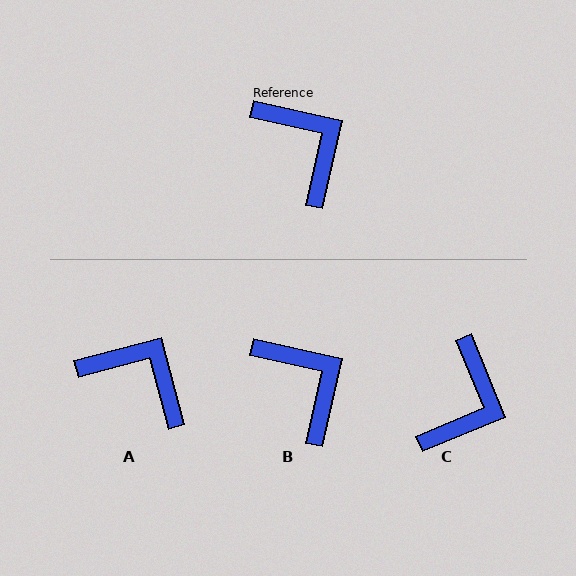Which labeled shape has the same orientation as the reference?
B.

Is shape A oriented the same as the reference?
No, it is off by about 28 degrees.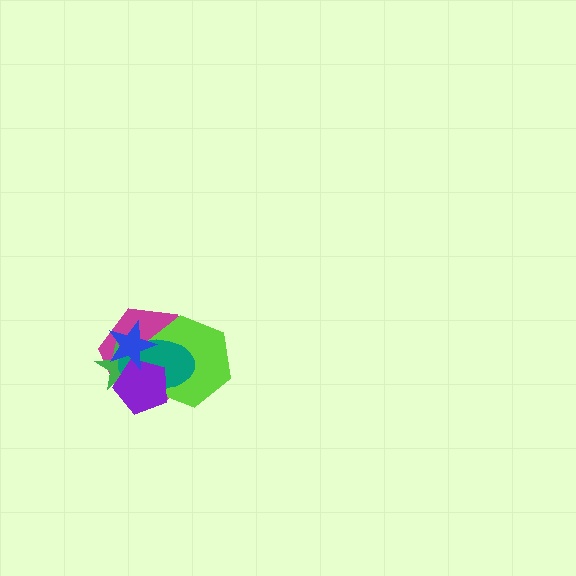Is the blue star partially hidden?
No, no other shape covers it.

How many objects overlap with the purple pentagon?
5 objects overlap with the purple pentagon.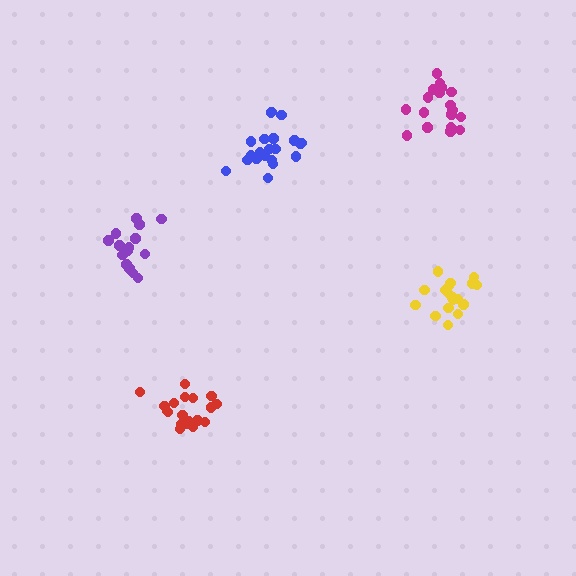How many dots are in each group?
Group 1: 20 dots, Group 2: 15 dots, Group 3: 21 dots, Group 4: 18 dots, Group 5: 19 dots (93 total).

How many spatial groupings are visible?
There are 5 spatial groupings.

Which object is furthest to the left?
The purple cluster is leftmost.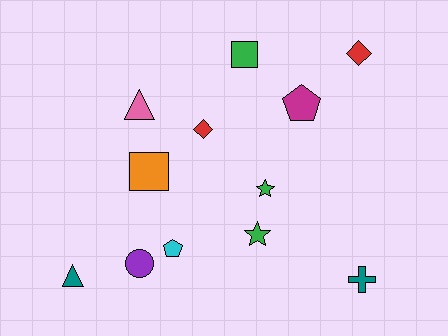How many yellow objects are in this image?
There are no yellow objects.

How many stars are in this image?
There are 2 stars.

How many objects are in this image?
There are 12 objects.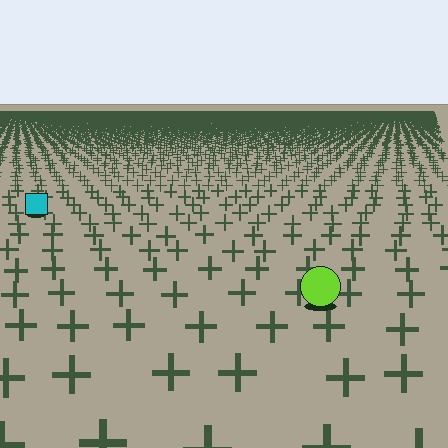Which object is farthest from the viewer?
The cyan square is farthest from the viewer. It appears smaller and the ground texture around it is denser.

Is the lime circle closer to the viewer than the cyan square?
Yes. The lime circle is closer — you can tell from the texture gradient: the ground texture is coarser near it.